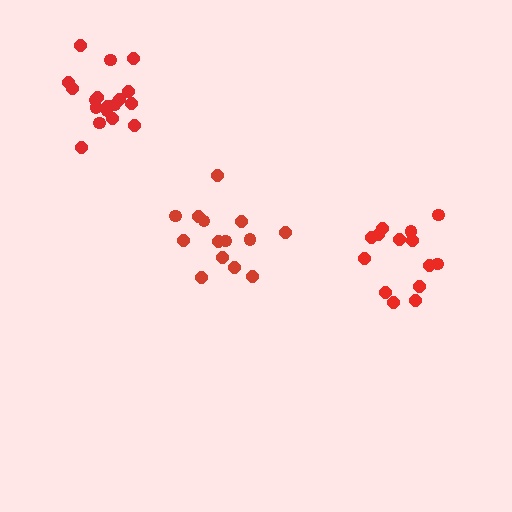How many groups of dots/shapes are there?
There are 3 groups.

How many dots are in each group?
Group 1: 14 dots, Group 2: 14 dots, Group 3: 18 dots (46 total).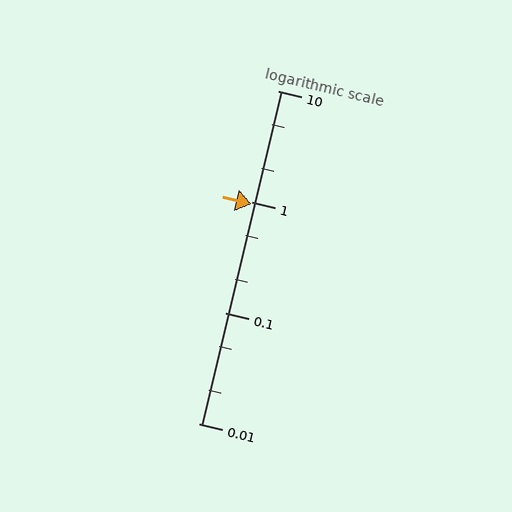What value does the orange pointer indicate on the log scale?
The pointer indicates approximately 0.95.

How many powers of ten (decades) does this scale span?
The scale spans 3 decades, from 0.01 to 10.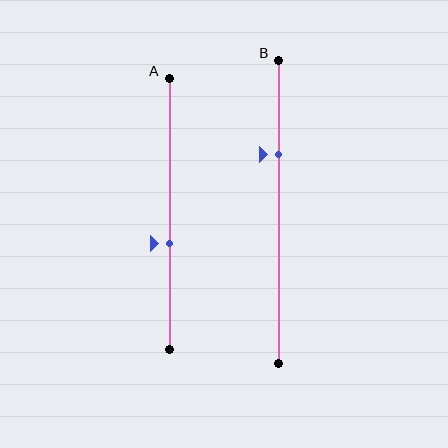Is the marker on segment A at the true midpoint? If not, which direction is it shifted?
No, the marker on segment A is shifted downward by about 11% of the segment length.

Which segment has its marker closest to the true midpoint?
Segment A has its marker closest to the true midpoint.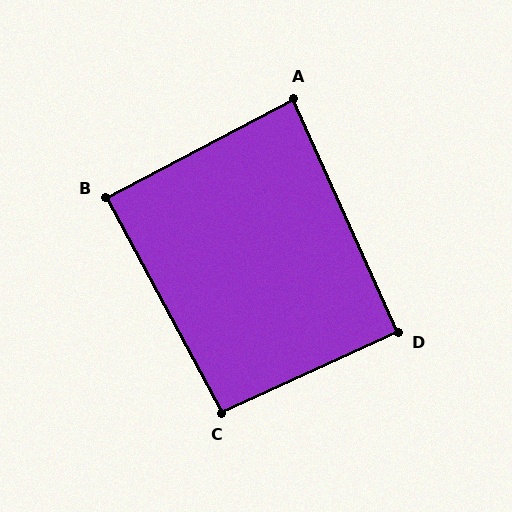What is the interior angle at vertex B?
Approximately 90 degrees (approximately right).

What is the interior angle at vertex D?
Approximately 90 degrees (approximately right).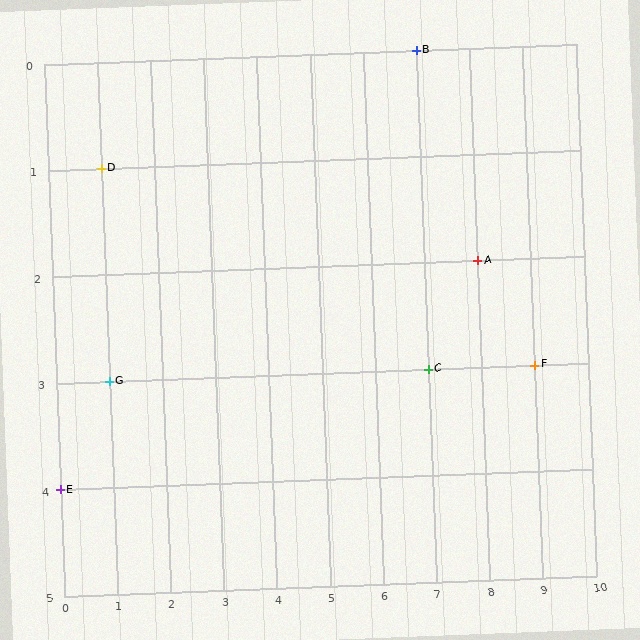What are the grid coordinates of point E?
Point E is at grid coordinates (0, 4).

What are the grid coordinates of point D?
Point D is at grid coordinates (1, 1).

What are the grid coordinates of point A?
Point A is at grid coordinates (8, 2).